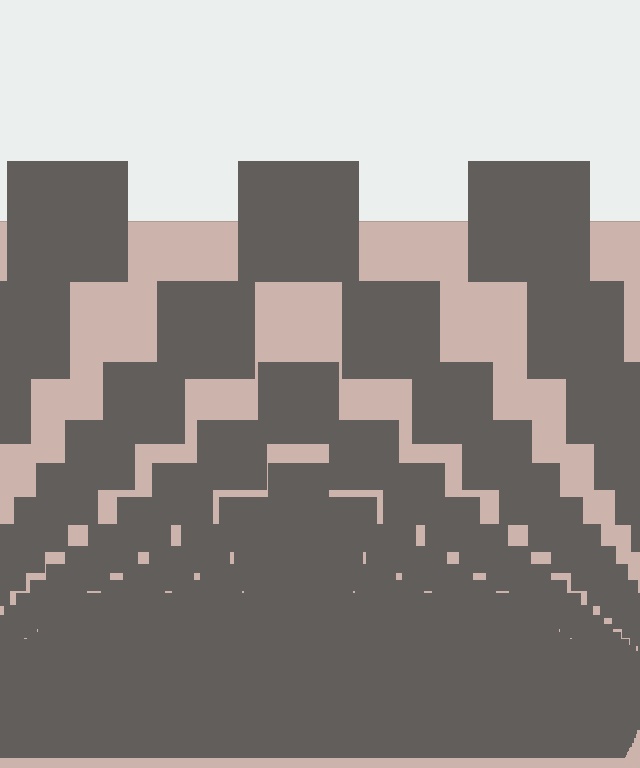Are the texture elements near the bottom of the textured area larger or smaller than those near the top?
Smaller. The gradient is inverted — elements near the bottom are smaller and denser.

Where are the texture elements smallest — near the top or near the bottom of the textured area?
Near the bottom.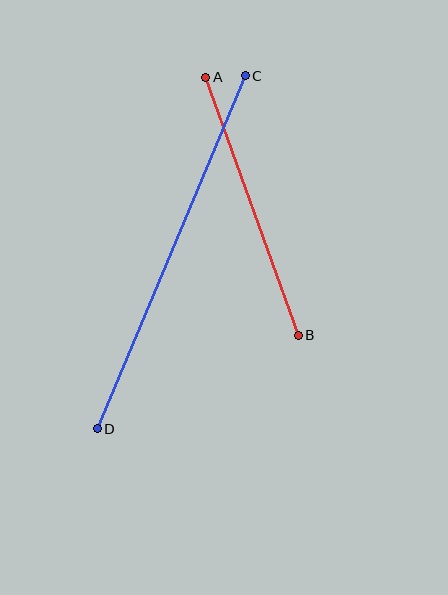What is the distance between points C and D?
The distance is approximately 382 pixels.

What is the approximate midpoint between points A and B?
The midpoint is at approximately (252, 206) pixels.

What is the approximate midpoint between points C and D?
The midpoint is at approximately (171, 252) pixels.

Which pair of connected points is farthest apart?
Points C and D are farthest apart.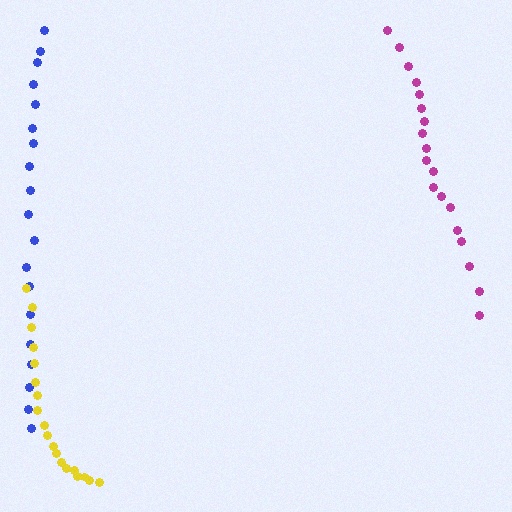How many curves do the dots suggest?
There are 3 distinct paths.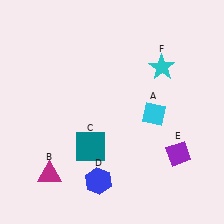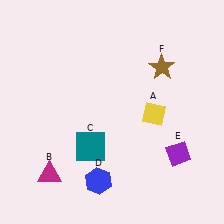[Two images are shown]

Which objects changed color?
A changed from cyan to yellow. F changed from cyan to brown.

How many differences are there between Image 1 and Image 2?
There are 2 differences between the two images.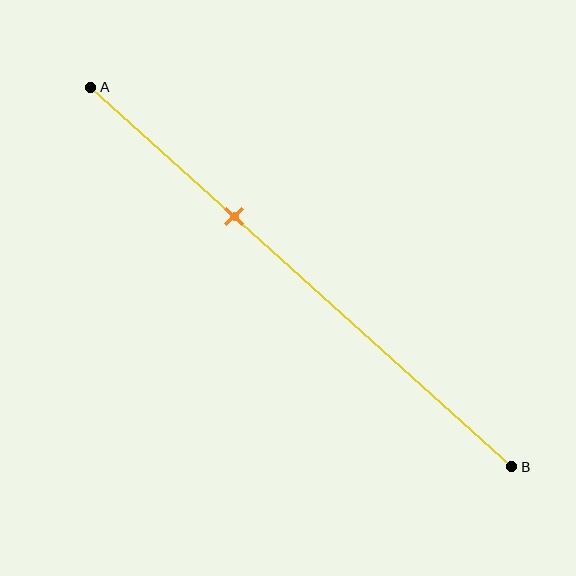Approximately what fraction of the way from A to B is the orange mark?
The orange mark is approximately 35% of the way from A to B.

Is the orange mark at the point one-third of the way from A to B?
Yes, the mark is approximately at the one-third point.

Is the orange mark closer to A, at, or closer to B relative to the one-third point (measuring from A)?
The orange mark is approximately at the one-third point of segment AB.